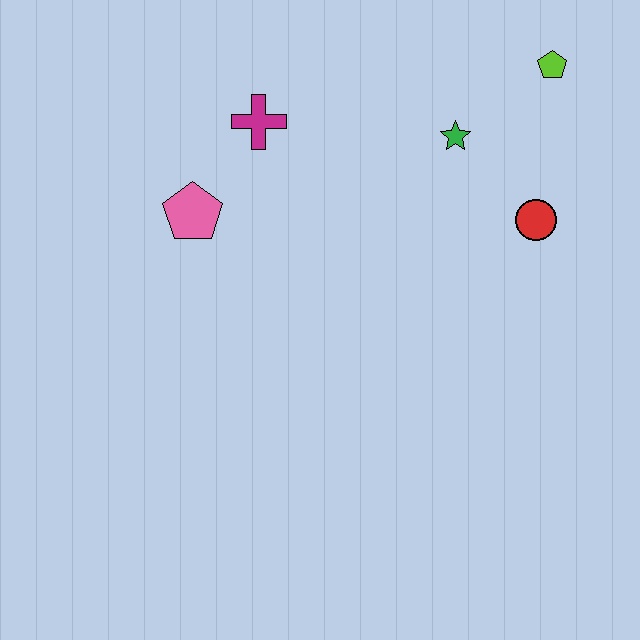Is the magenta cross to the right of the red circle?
No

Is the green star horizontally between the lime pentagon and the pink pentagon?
Yes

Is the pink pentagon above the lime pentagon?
No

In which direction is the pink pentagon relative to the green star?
The pink pentagon is to the left of the green star.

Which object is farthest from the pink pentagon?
The lime pentagon is farthest from the pink pentagon.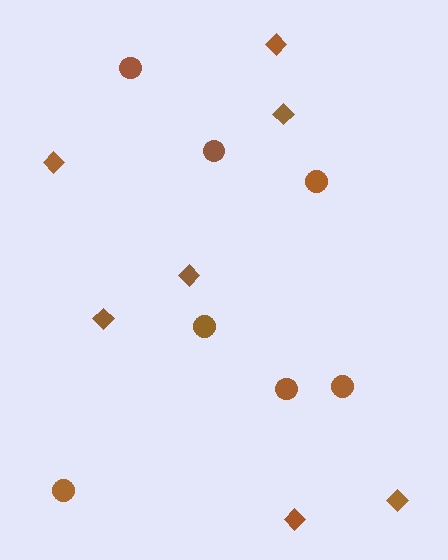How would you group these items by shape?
There are 2 groups: one group of circles (7) and one group of diamonds (7).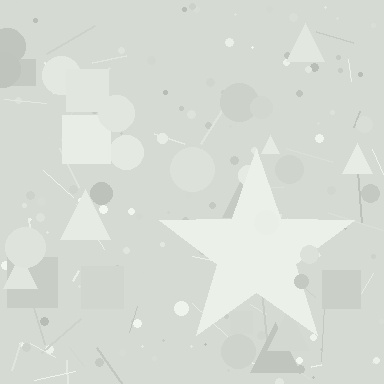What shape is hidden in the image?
A star is hidden in the image.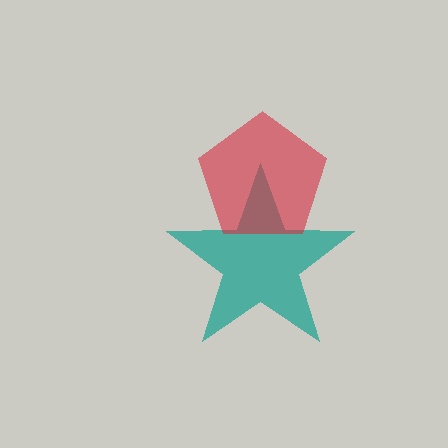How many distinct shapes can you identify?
There are 2 distinct shapes: a teal star, a red pentagon.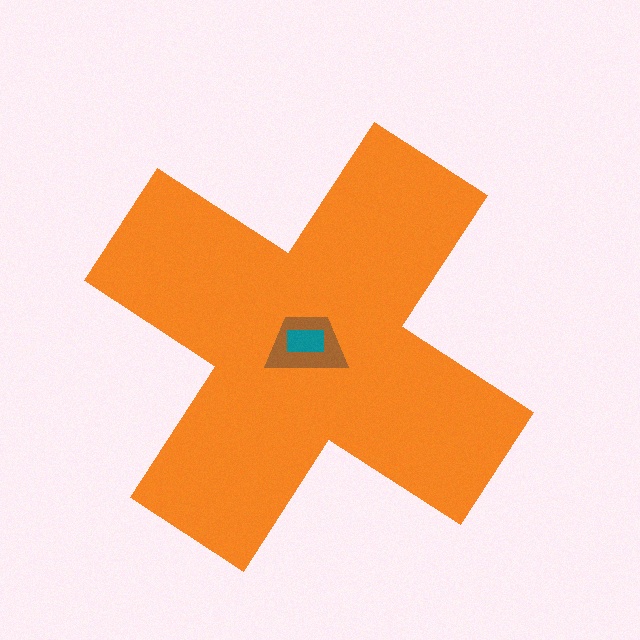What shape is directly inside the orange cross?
The brown trapezoid.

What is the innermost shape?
The teal rectangle.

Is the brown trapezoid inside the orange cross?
Yes.